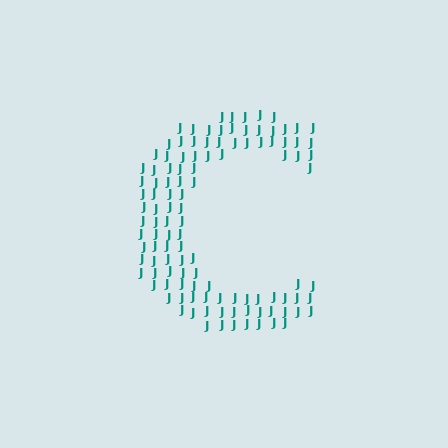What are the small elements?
The small elements are letter J's.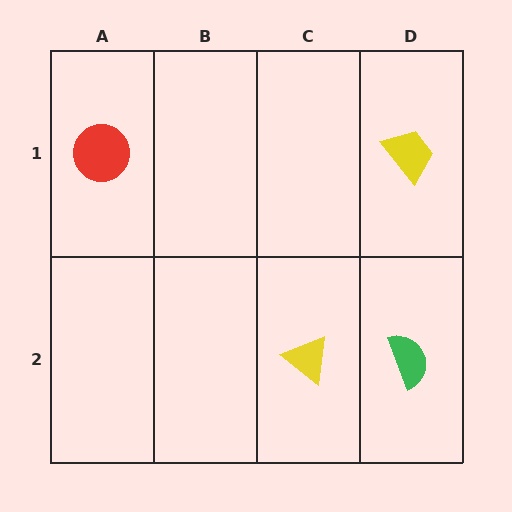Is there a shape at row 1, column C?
No, that cell is empty.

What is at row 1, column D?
A yellow trapezoid.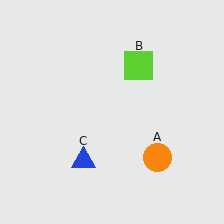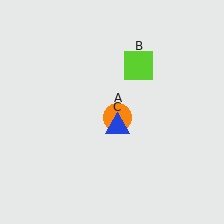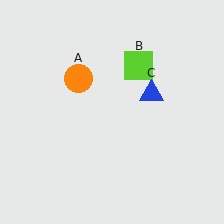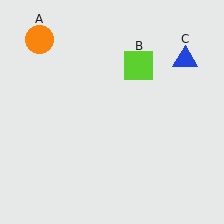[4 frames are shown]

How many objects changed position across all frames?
2 objects changed position: orange circle (object A), blue triangle (object C).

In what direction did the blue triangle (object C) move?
The blue triangle (object C) moved up and to the right.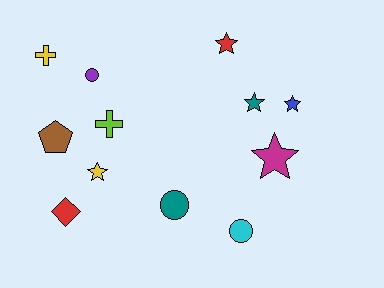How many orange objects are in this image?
There are no orange objects.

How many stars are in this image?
There are 5 stars.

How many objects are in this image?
There are 12 objects.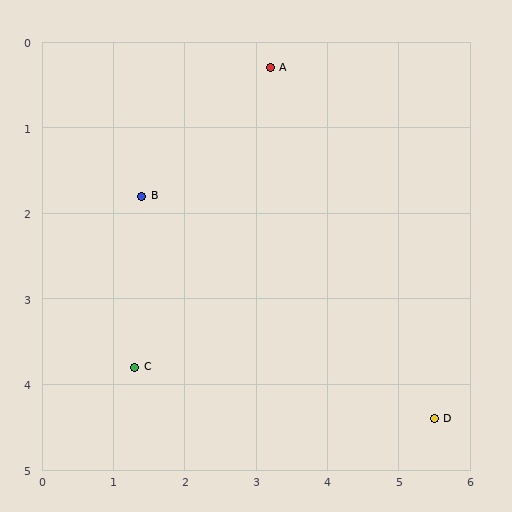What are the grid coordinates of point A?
Point A is at approximately (3.2, 0.3).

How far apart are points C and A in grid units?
Points C and A are about 4.0 grid units apart.